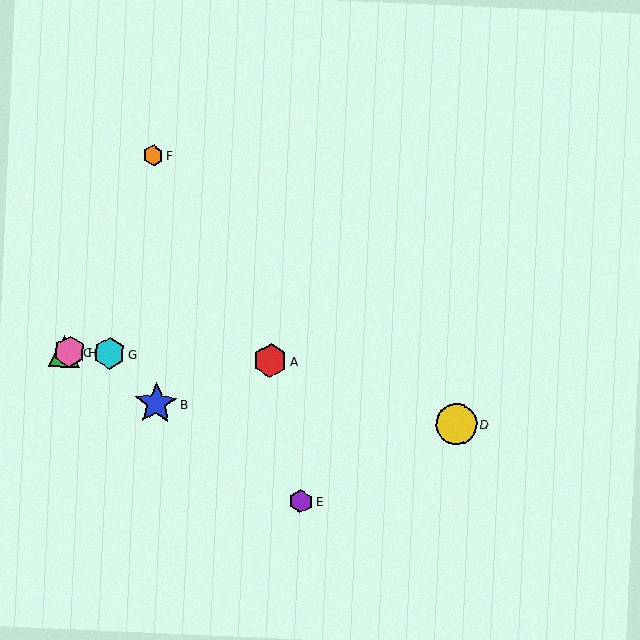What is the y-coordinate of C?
Object C is at y≈351.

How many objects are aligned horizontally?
4 objects (A, C, G, H) are aligned horizontally.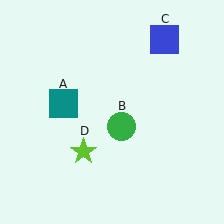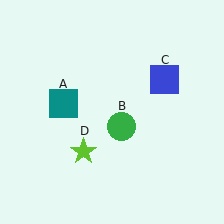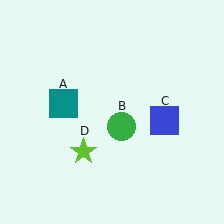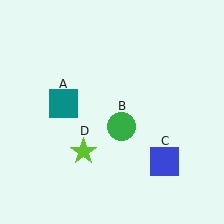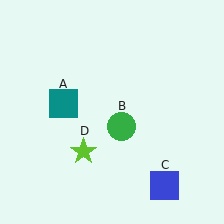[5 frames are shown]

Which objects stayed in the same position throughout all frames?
Teal square (object A) and green circle (object B) and lime star (object D) remained stationary.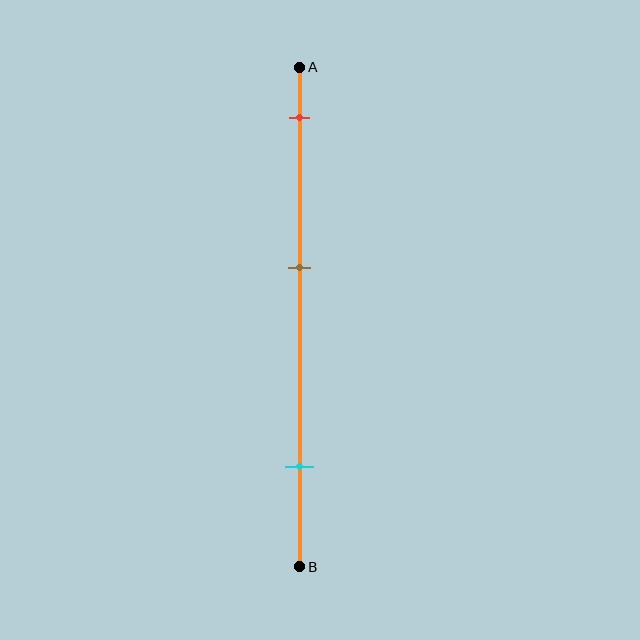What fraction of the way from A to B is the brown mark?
The brown mark is approximately 40% (0.4) of the way from A to B.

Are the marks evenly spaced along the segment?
Yes, the marks are approximately evenly spaced.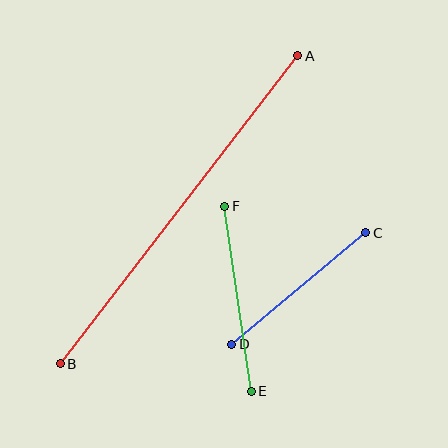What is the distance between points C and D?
The distance is approximately 174 pixels.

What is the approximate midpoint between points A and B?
The midpoint is at approximately (179, 210) pixels.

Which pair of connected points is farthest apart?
Points A and B are farthest apart.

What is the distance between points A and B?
The distance is approximately 389 pixels.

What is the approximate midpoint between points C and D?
The midpoint is at approximately (299, 288) pixels.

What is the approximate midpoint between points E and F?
The midpoint is at approximately (238, 299) pixels.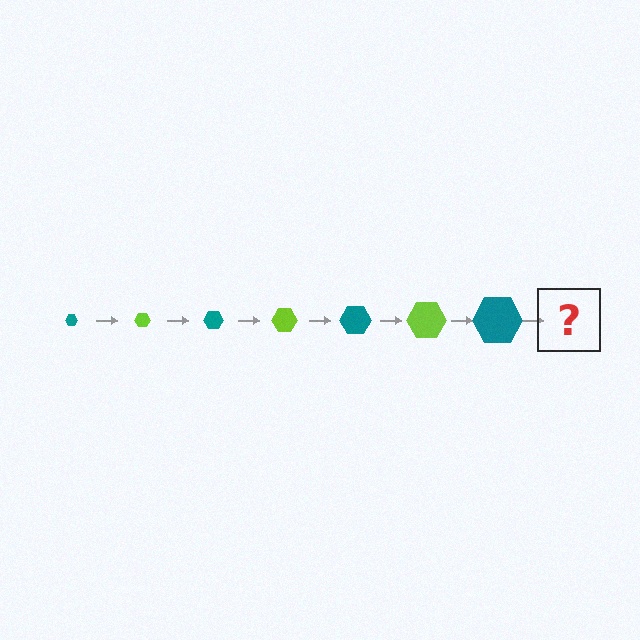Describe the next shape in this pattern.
It should be a lime hexagon, larger than the previous one.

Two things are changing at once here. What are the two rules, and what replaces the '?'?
The two rules are that the hexagon grows larger each step and the color cycles through teal and lime. The '?' should be a lime hexagon, larger than the previous one.